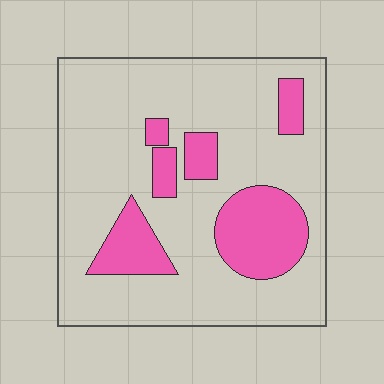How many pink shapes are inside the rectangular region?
6.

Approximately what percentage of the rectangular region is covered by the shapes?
Approximately 20%.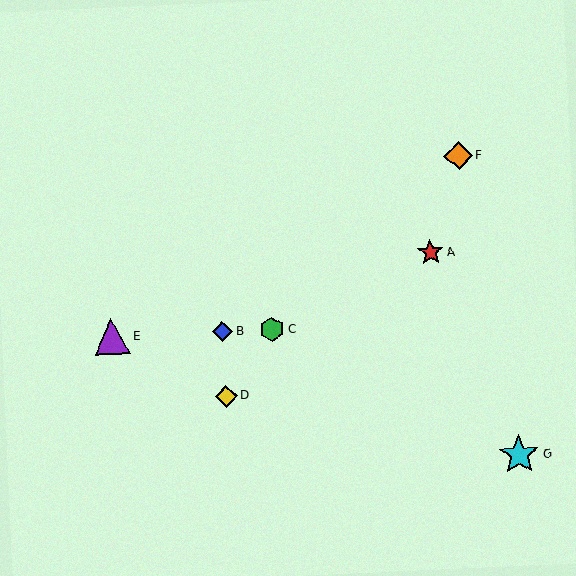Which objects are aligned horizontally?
Objects B, C, E are aligned horizontally.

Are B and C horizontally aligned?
Yes, both are at y≈332.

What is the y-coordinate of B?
Object B is at y≈332.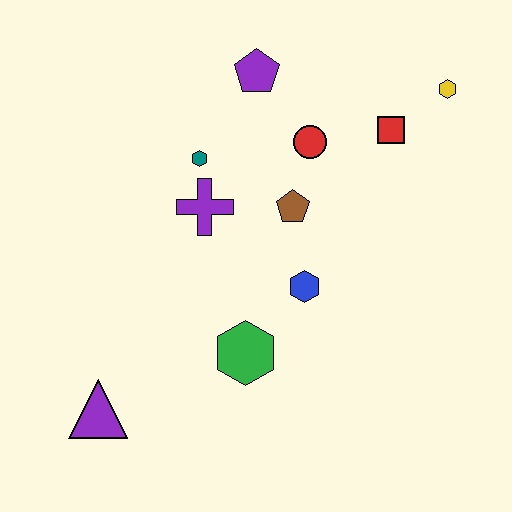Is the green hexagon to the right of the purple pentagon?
No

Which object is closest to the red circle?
The brown pentagon is closest to the red circle.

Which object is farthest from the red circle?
The purple triangle is farthest from the red circle.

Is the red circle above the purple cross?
Yes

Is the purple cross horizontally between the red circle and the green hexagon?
No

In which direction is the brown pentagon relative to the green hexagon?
The brown pentagon is above the green hexagon.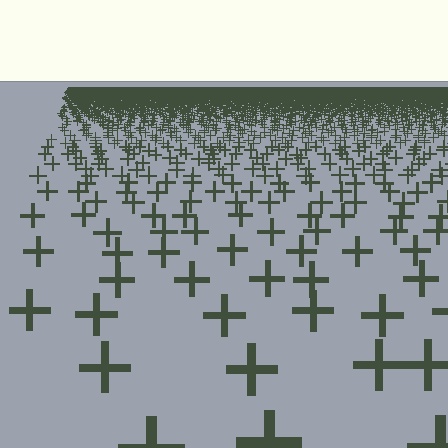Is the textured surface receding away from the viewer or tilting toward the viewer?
The surface is receding away from the viewer. Texture elements get smaller and denser toward the top.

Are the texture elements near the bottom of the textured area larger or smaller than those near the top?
Larger. Near the bottom, elements are closer to the viewer and appear at a bigger on-screen size.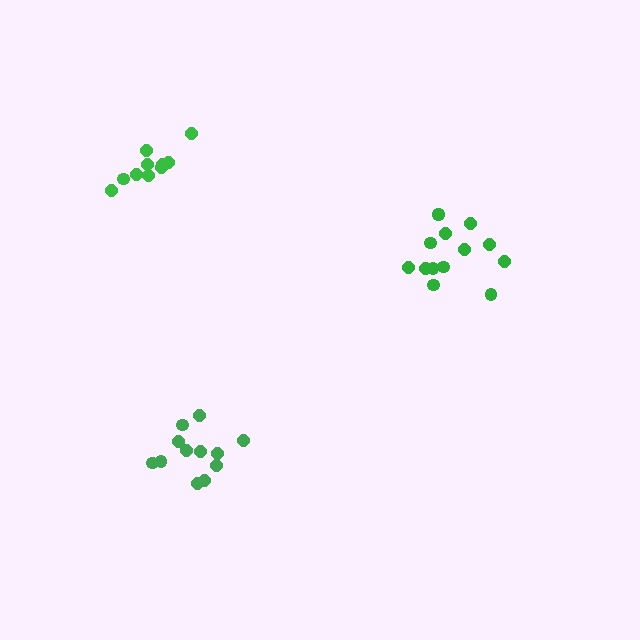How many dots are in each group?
Group 1: 14 dots, Group 2: 12 dots, Group 3: 11 dots (37 total).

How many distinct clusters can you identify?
There are 3 distinct clusters.